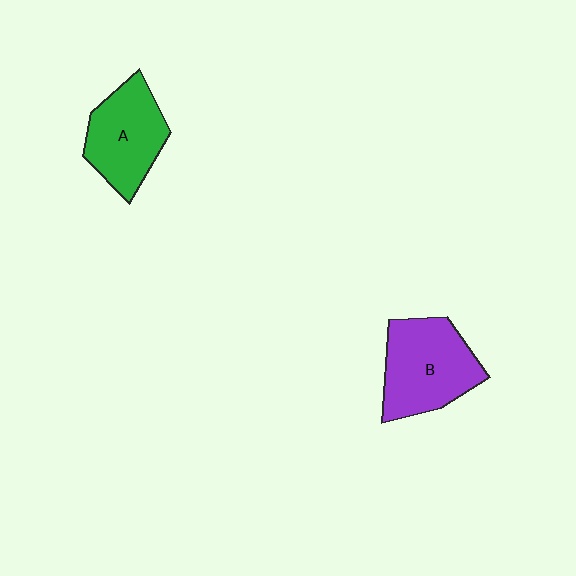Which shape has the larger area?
Shape B (purple).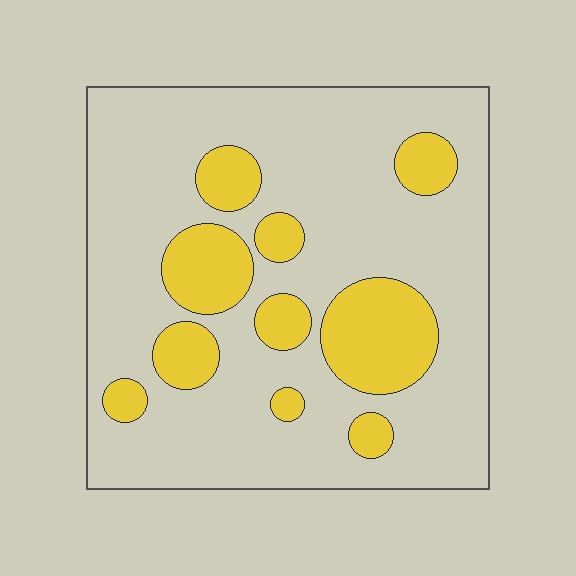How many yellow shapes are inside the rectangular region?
10.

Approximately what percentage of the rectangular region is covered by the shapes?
Approximately 25%.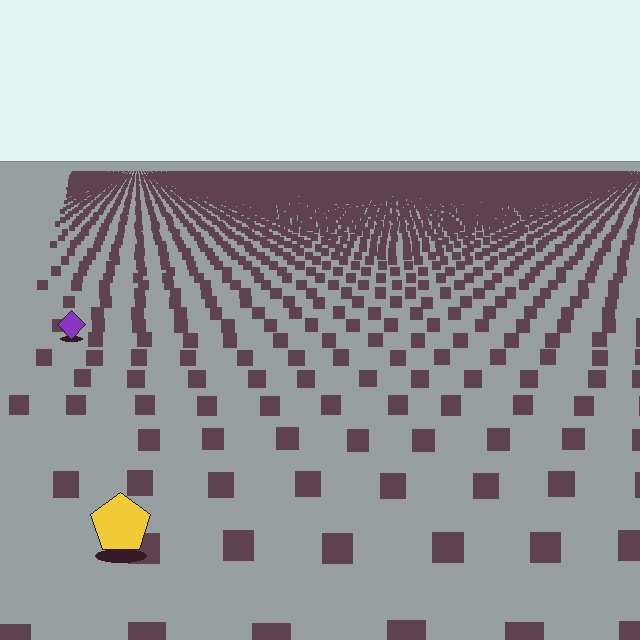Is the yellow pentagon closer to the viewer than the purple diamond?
Yes. The yellow pentagon is closer — you can tell from the texture gradient: the ground texture is coarser near it.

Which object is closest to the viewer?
The yellow pentagon is closest. The texture marks near it are larger and more spread out.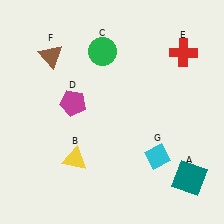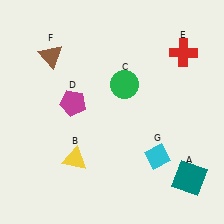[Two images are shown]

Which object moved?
The green circle (C) moved down.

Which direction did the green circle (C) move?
The green circle (C) moved down.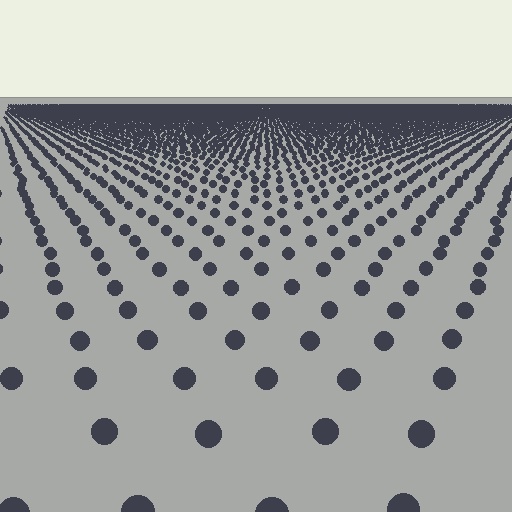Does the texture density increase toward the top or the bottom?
Density increases toward the top.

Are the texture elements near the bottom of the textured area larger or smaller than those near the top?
Larger. Near the bottom, elements are closer to the viewer and appear at a bigger on-screen size.